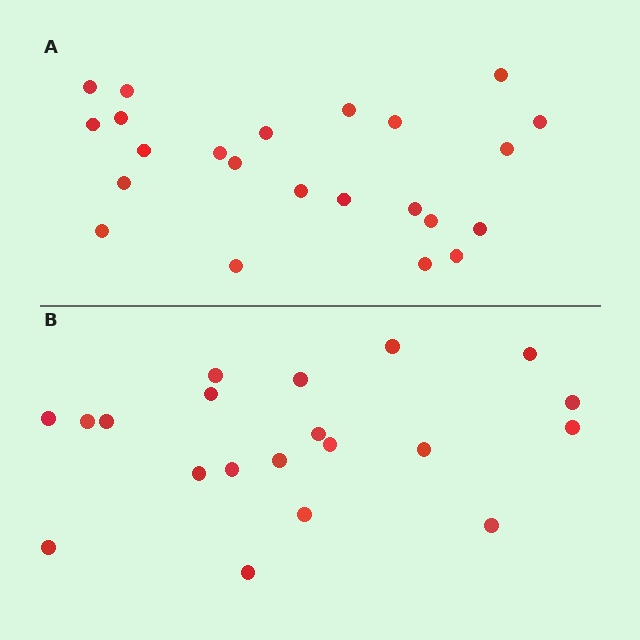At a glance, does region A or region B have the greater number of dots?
Region A (the top region) has more dots.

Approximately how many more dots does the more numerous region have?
Region A has just a few more — roughly 2 or 3 more dots than region B.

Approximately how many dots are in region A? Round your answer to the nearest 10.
About 20 dots. (The exact count is 23, which rounds to 20.)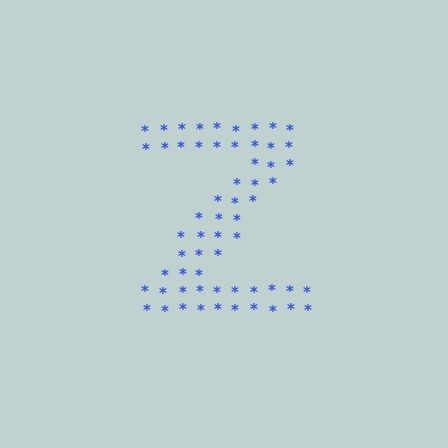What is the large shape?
The large shape is the letter Z.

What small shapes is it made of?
It is made of small asterisks.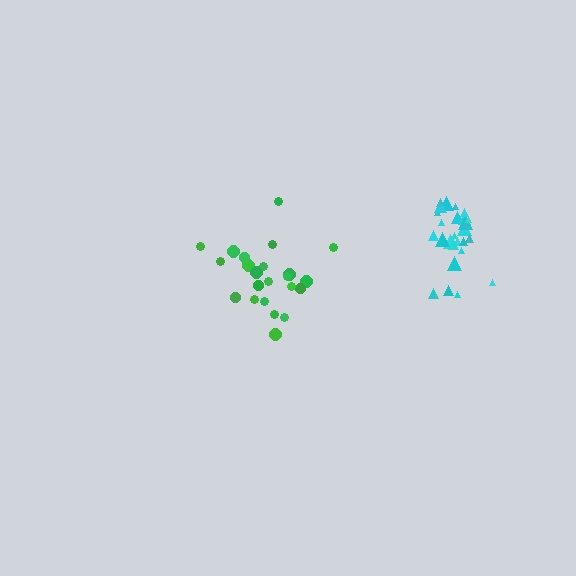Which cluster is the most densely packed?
Cyan.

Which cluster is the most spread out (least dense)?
Green.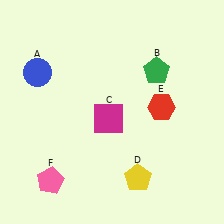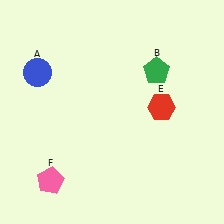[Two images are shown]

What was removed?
The yellow pentagon (D), the magenta square (C) were removed in Image 2.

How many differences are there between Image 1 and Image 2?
There are 2 differences between the two images.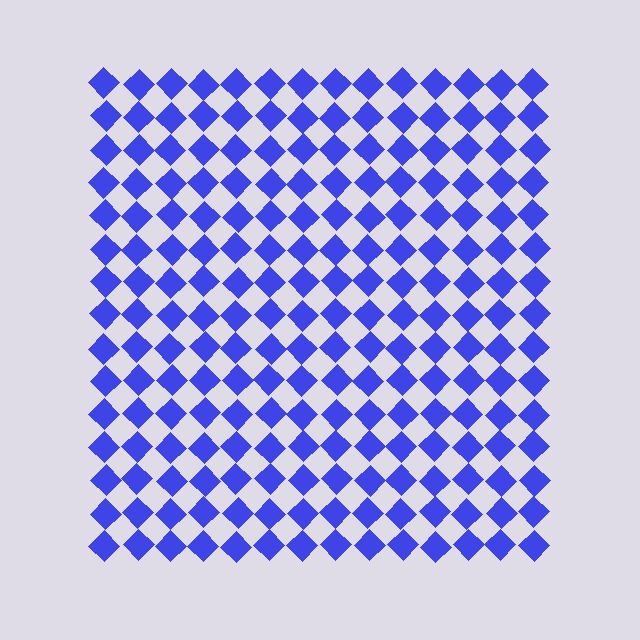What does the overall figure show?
The overall figure shows a square.